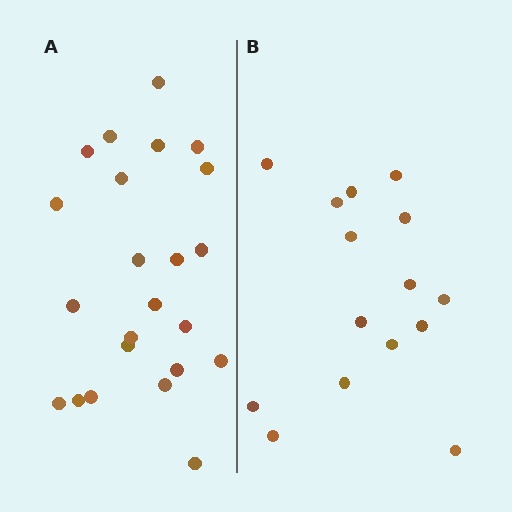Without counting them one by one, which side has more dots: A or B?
Region A (the left region) has more dots.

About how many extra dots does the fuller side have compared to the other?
Region A has roughly 8 or so more dots than region B.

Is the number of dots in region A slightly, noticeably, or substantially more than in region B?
Region A has substantially more. The ratio is roughly 1.5 to 1.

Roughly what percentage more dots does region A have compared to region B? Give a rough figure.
About 55% more.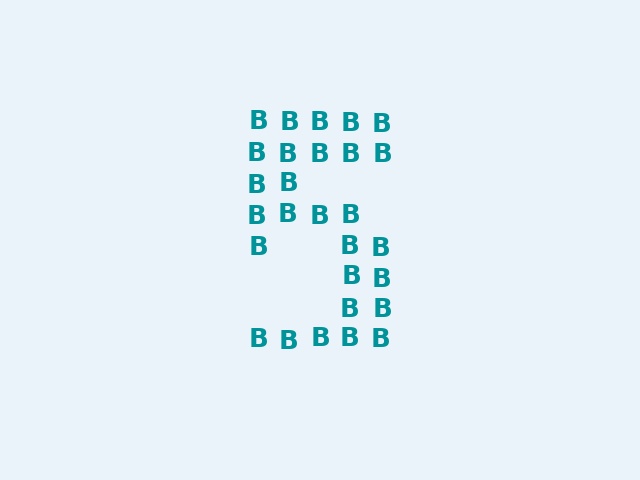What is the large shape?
The large shape is the digit 5.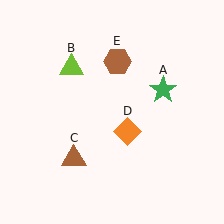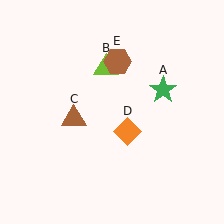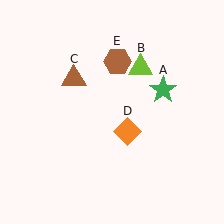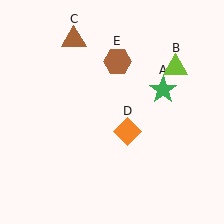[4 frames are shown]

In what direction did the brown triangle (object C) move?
The brown triangle (object C) moved up.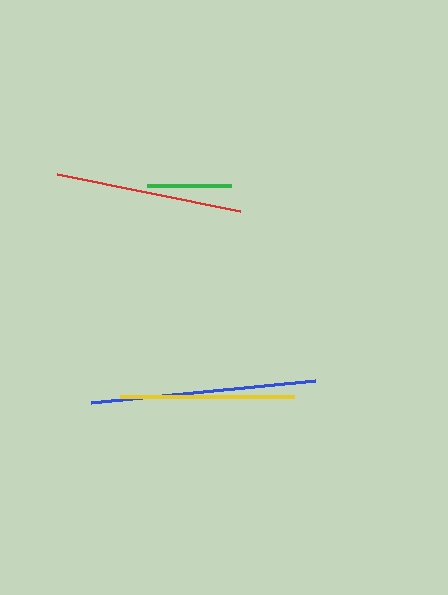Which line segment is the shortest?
The green line is the shortest at approximately 84 pixels.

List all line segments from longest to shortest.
From longest to shortest: blue, red, yellow, green.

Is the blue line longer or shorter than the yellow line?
The blue line is longer than the yellow line.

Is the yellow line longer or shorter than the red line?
The red line is longer than the yellow line.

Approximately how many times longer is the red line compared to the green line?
The red line is approximately 2.2 times the length of the green line.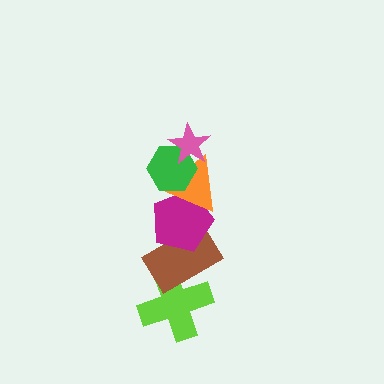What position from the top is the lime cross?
The lime cross is 6th from the top.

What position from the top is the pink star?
The pink star is 1st from the top.